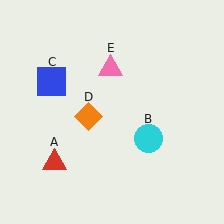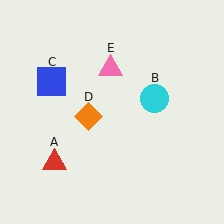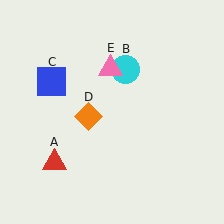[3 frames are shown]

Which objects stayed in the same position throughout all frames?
Red triangle (object A) and blue square (object C) and orange diamond (object D) and pink triangle (object E) remained stationary.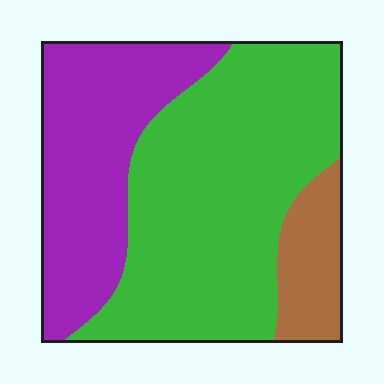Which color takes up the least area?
Brown, at roughly 10%.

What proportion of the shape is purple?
Purple covers around 35% of the shape.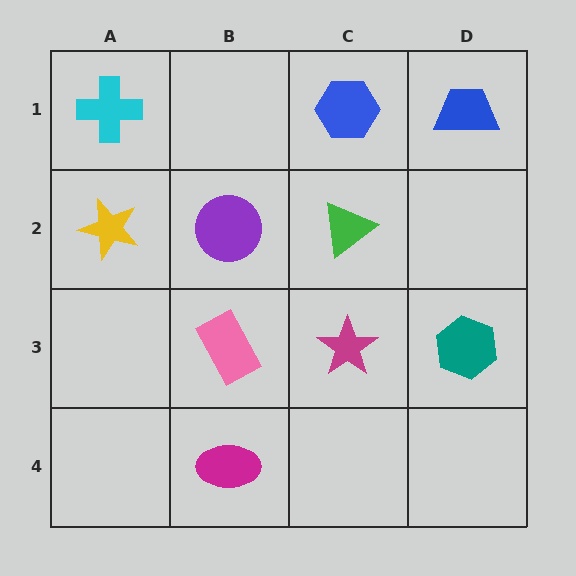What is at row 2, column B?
A purple circle.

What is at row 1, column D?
A blue trapezoid.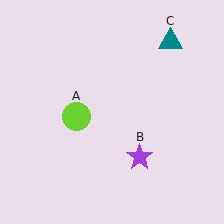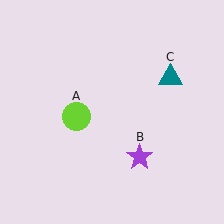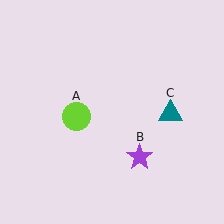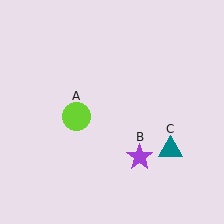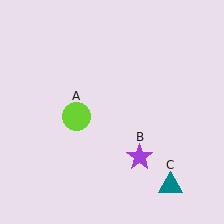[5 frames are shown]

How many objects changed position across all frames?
1 object changed position: teal triangle (object C).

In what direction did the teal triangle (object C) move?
The teal triangle (object C) moved down.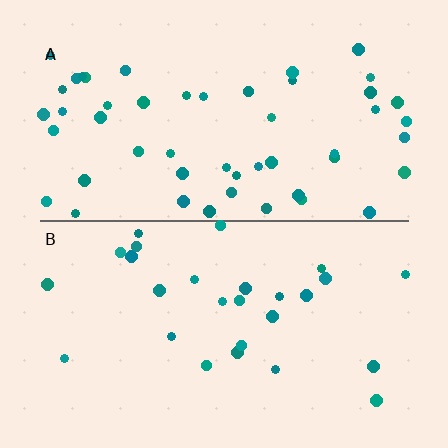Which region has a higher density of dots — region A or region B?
A (the top).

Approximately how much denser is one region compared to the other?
Approximately 1.9× — region A over region B.